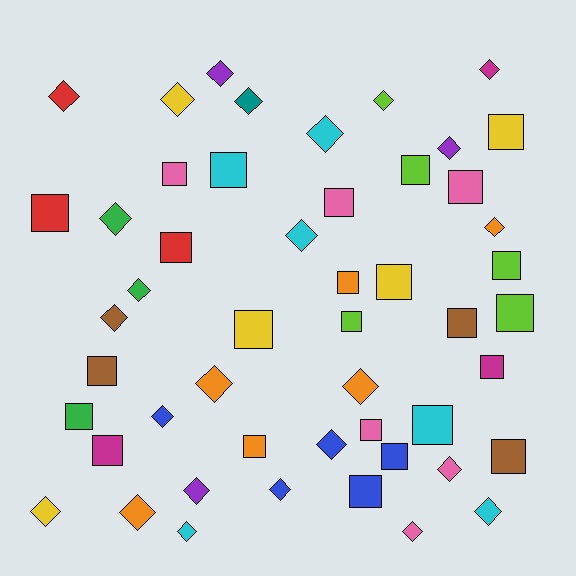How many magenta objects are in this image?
There are 3 magenta objects.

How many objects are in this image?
There are 50 objects.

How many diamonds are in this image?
There are 25 diamonds.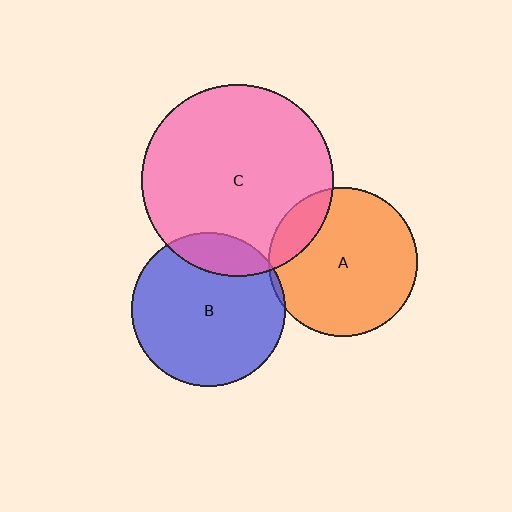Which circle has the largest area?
Circle C (pink).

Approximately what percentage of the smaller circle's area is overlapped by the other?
Approximately 15%.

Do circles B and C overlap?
Yes.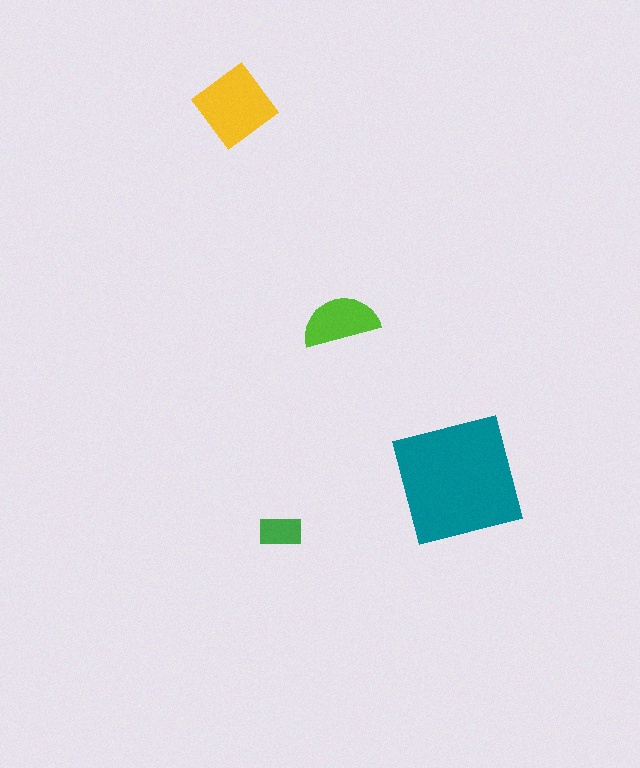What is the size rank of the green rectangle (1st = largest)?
4th.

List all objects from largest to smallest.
The teal square, the yellow diamond, the lime semicircle, the green rectangle.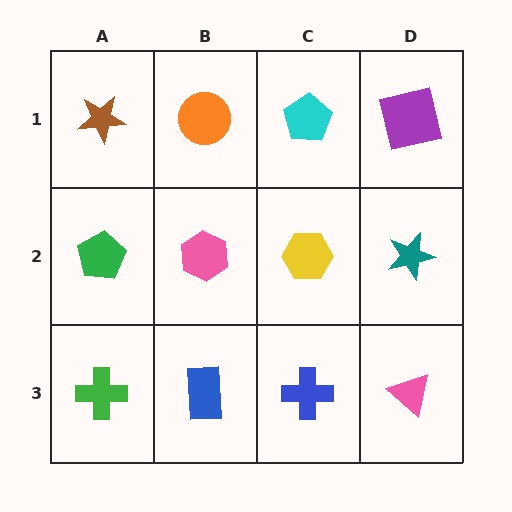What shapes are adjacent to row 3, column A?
A green pentagon (row 2, column A), a blue rectangle (row 3, column B).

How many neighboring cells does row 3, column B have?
3.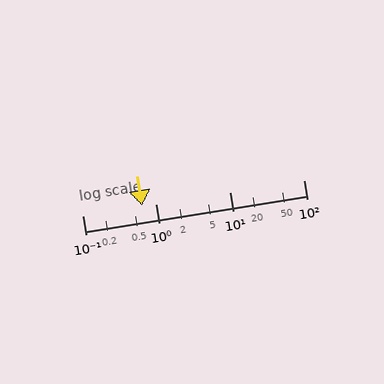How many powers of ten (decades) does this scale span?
The scale spans 3 decades, from 0.1 to 100.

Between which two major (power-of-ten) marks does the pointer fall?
The pointer is between 0.1 and 1.